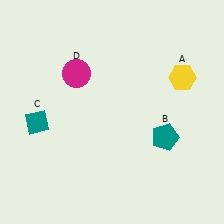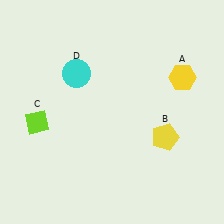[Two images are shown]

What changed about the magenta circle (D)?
In Image 1, D is magenta. In Image 2, it changed to cyan.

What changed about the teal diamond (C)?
In Image 1, C is teal. In Image 2, it changed to lime.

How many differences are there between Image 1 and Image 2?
There are 3 differences between the two images.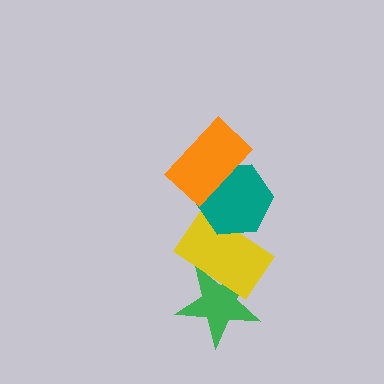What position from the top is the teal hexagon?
The teal hexagon is 2nd from the top.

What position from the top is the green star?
The green star is 4th from the top.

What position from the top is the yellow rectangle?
The yellow rectangle is 3rd from the top.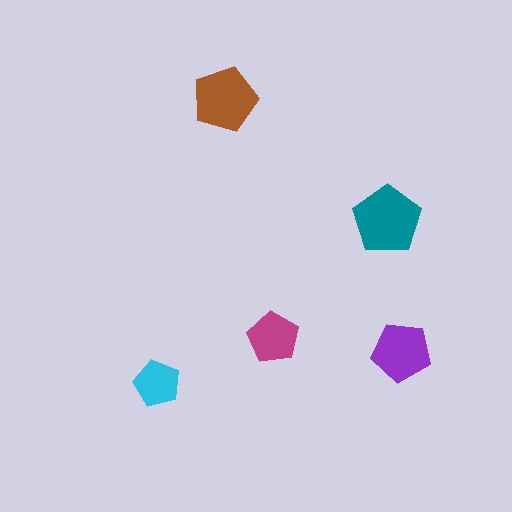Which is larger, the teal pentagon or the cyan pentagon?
The teal one.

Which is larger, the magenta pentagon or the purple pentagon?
The purple one.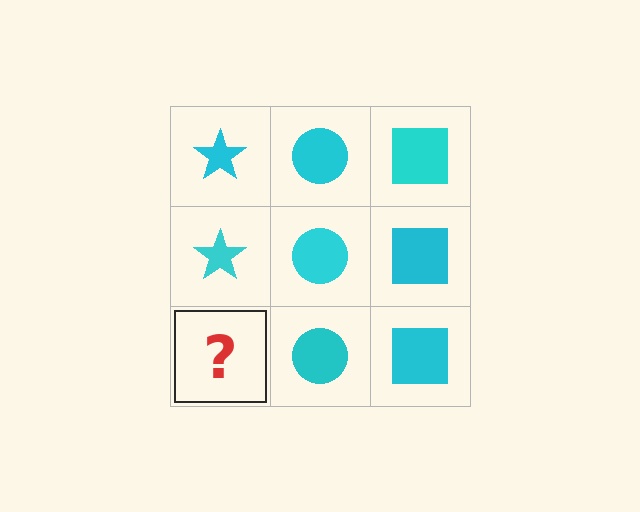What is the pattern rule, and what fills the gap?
The rule is that each column has a consistent shape. The gap should be filled with a cyan star.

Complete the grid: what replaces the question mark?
The question mark should be replaced with a cyan star.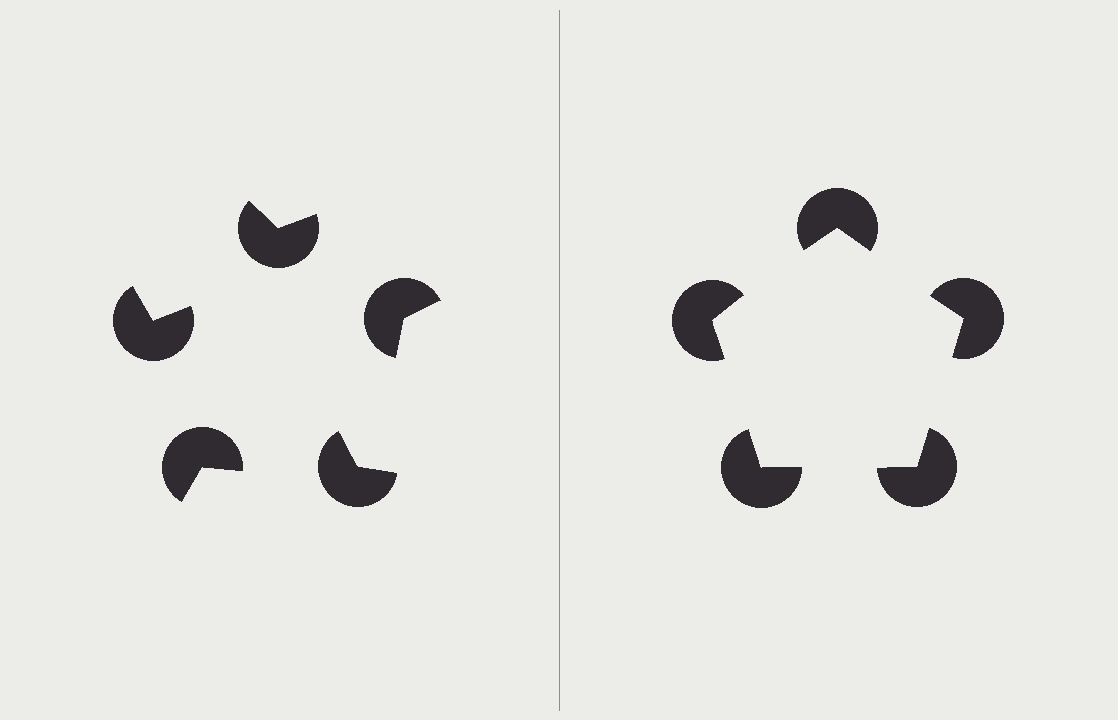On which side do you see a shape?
An illusory pentagon appears on the right side. On the left side the wedge cuts are rotated, so no coherent shape forms.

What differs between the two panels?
The pac-man discs are positioned identically on both sides; only the wedge orientations differ. On the right they align to a pentagon; on the left they are misaligned.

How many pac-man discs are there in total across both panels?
10 — 5 on each side.